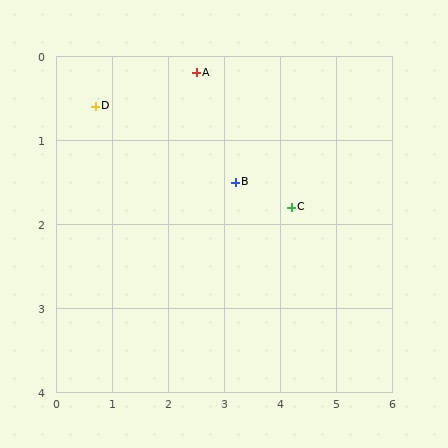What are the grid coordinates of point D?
Point D is at approximately (0.7, 0.6).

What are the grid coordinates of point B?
Point B is at approximately (3.2, 1.5).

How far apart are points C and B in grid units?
Points C and B are about 1.0 grid units apart.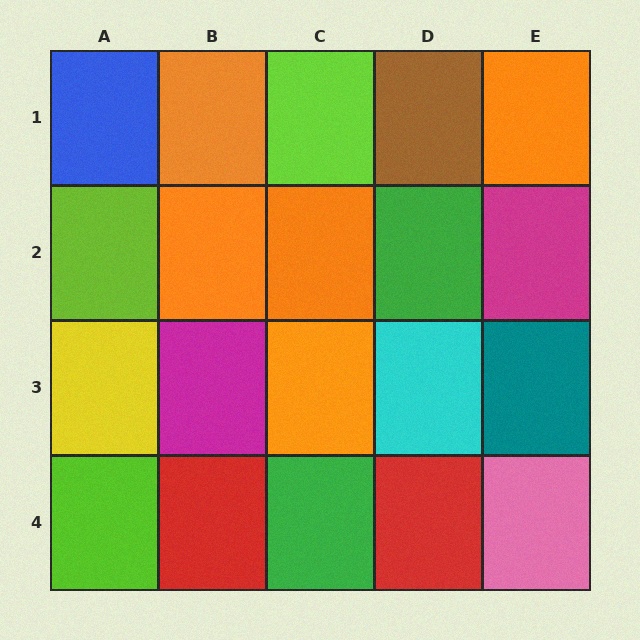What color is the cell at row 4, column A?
Lime.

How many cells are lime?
3 cells are lime.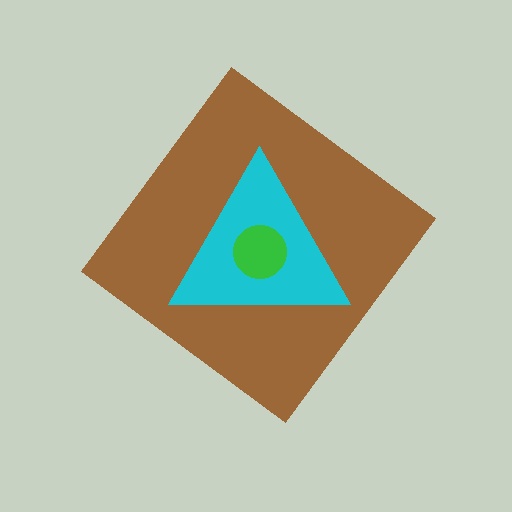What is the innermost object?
The green circle.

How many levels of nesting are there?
3.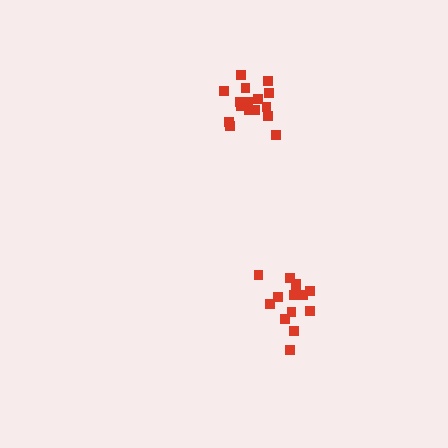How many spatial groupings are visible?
There are 2 spatial groupings.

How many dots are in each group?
Group 1: 16 dots, Group 2: 14 dots (30 total).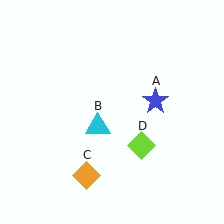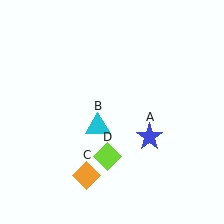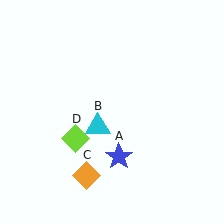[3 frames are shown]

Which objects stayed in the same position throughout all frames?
Cyan triangle (object B) and orange diamond (object C) remained stationary.